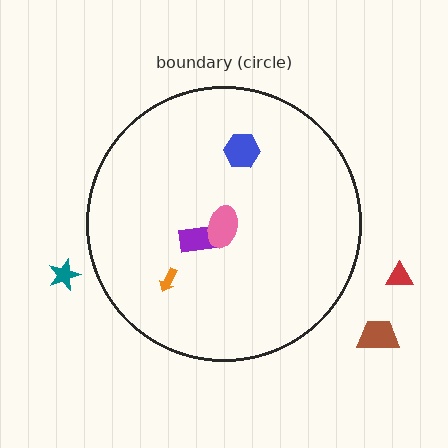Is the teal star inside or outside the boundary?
Outside.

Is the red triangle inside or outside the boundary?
Outside.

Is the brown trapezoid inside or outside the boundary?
Outside.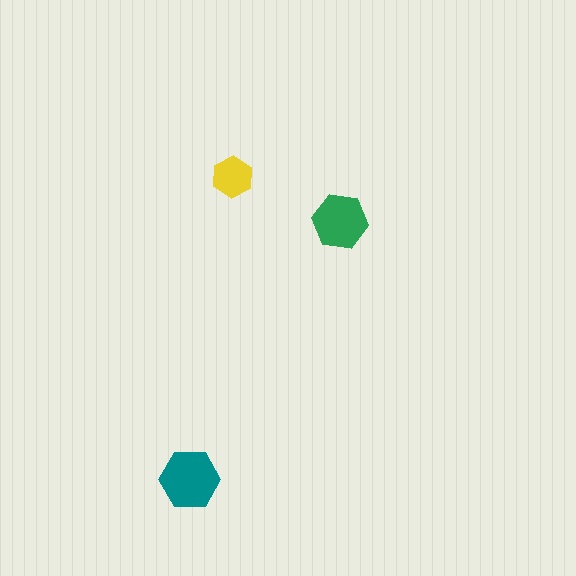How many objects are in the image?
There are 3 objects in the image.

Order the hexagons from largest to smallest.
the teal one, the green one, the yellow one.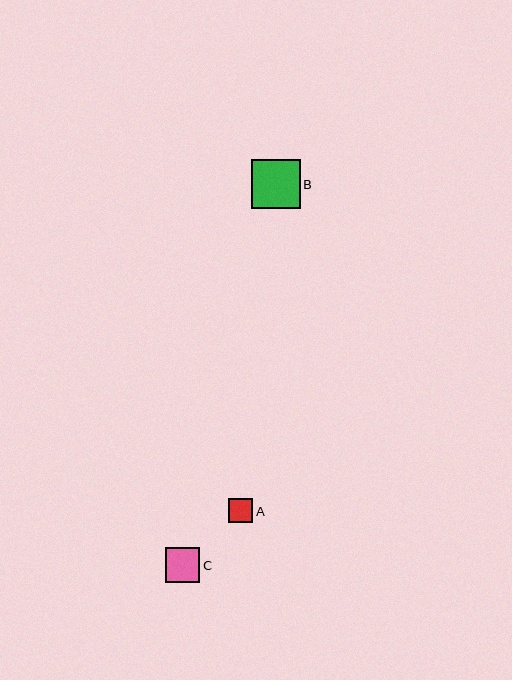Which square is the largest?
Square B is the largest with a size of approximately 48 pixels.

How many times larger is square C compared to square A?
Square C is approximately 1.4 times the size of square A.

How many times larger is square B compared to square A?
Square B is approximately 2.0 times the size of square A.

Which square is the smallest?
Square A is the smallest with a size of approximately 25 pixels.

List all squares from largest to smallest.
From largest to smallest: B, C, A.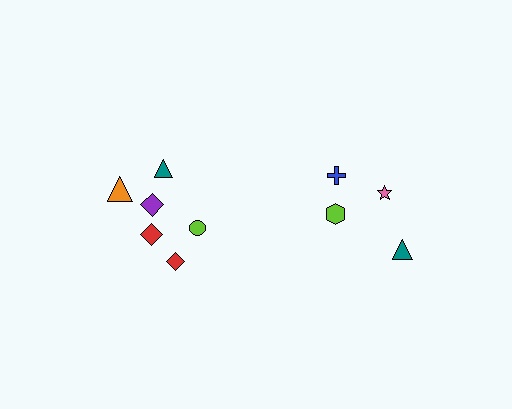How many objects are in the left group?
There are 6 objects.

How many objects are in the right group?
There are 4 objects.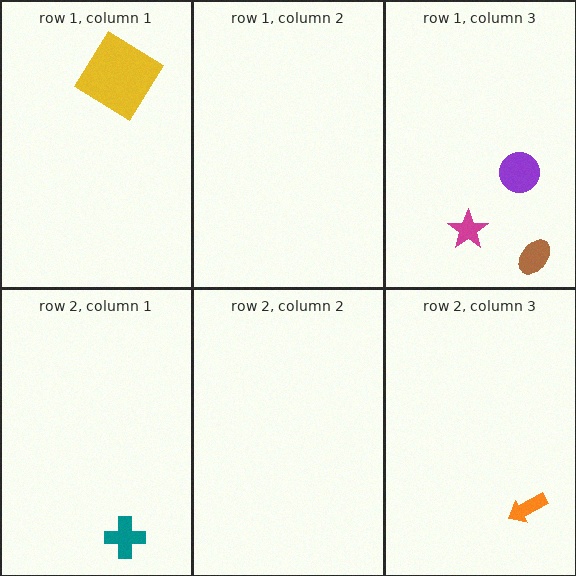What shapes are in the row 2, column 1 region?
The teal cross.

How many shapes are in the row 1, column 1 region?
1.